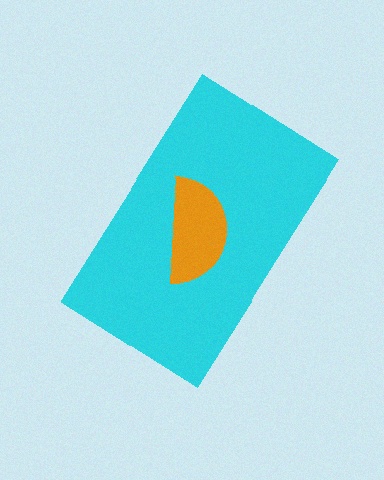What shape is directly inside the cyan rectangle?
The orange semicircle.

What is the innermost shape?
The orange semicircle.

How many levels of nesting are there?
2.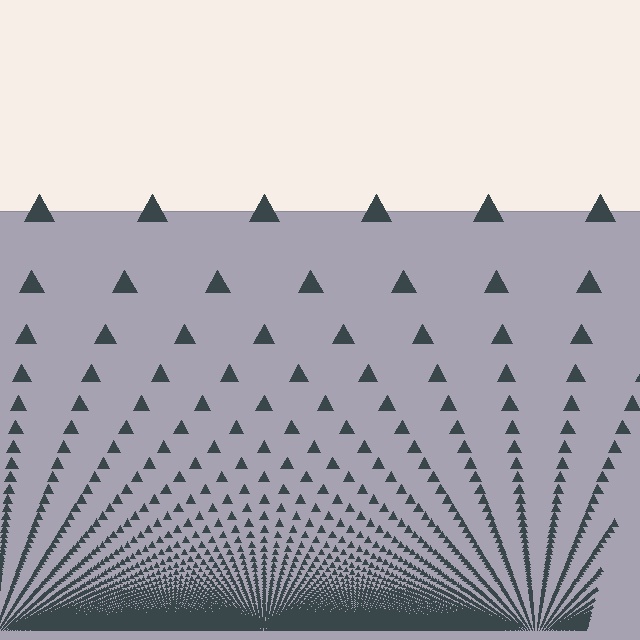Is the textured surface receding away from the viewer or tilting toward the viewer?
The surface appears to tilt toward the viewer. Texture elements get larger and sparser toward the top.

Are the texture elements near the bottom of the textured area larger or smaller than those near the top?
Smaller. The gradient is inverted — elements near the bottom are smaller and denser.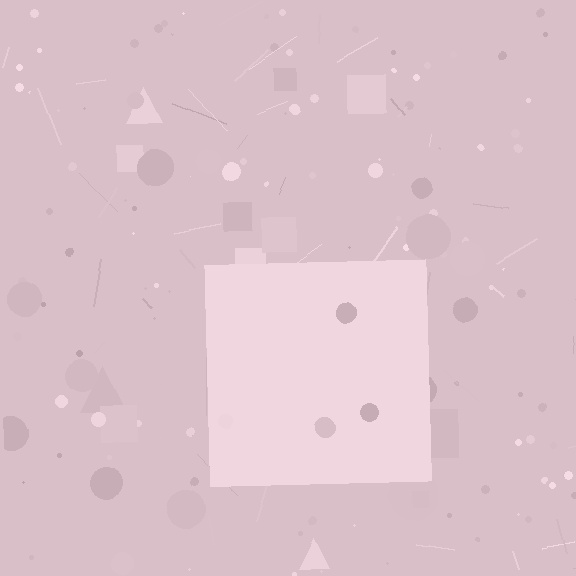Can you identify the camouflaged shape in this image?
The camouflaged shape is a square.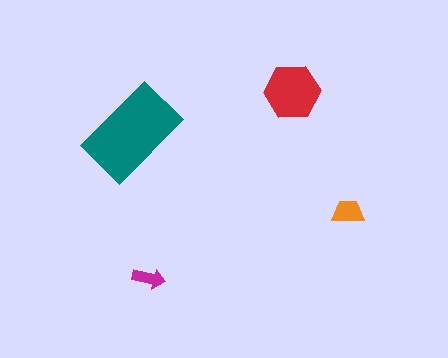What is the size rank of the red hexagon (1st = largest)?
2nd.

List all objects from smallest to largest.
The magenta arrow, the orange trapezoid, the red hexagon, the teal rectangle.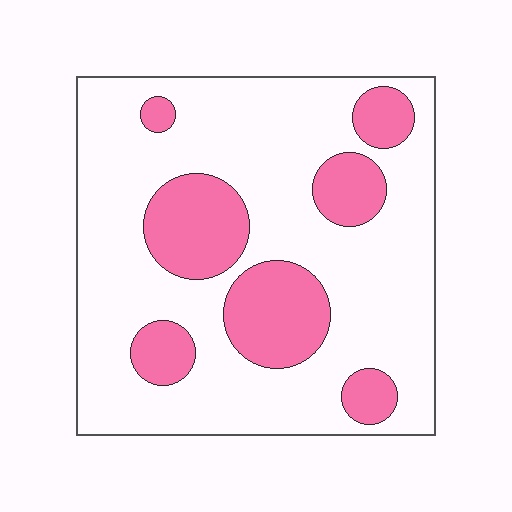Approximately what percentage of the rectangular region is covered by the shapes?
Approximately 25%.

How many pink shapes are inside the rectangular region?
7.